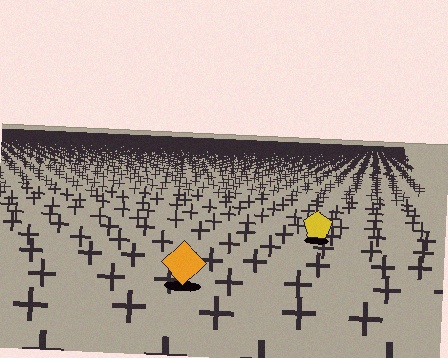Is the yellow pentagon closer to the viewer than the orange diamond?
No. The orange diamond is closer — you can tell from the texture gradient: the ground texture is coarser near it.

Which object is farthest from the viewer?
The yellow pentagon is farthest from the viewer. It appears smaller and the ground texture around it is denser.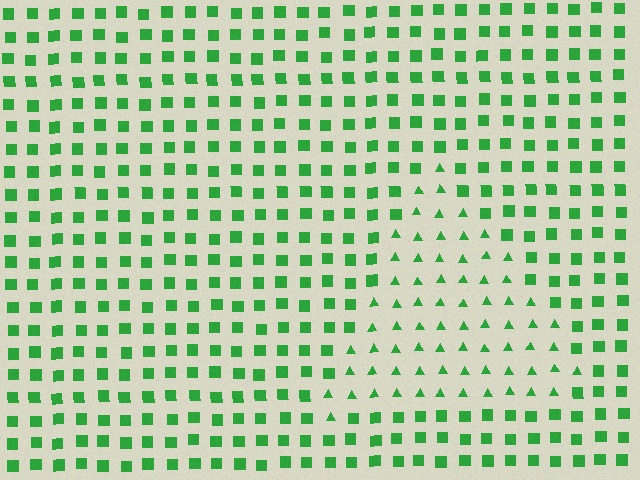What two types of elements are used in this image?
The image uses triangles inside the triangle region and squares outside it.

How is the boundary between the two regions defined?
The boundary is defined by a change in element shape: triangles inside vs. squares outside. All elements share the same color and spacing.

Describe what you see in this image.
The image is filled with small green elements arranged in a uniform grid. A triangle-shaped region contains triangles, while the surrounding area contains squares. The boundary is defined purely by the change in element shape.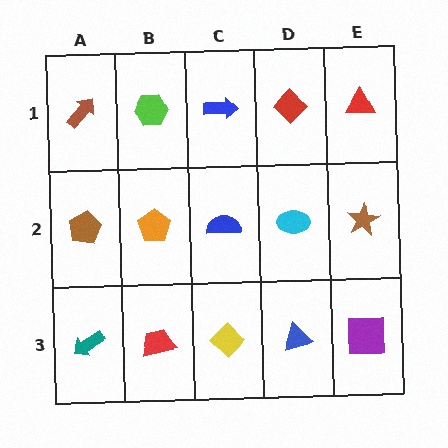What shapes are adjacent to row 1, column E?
A brown star (row 2, column E), a red diamond (row 1, column D).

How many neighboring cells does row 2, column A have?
3.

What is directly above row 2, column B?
A lime hexagon.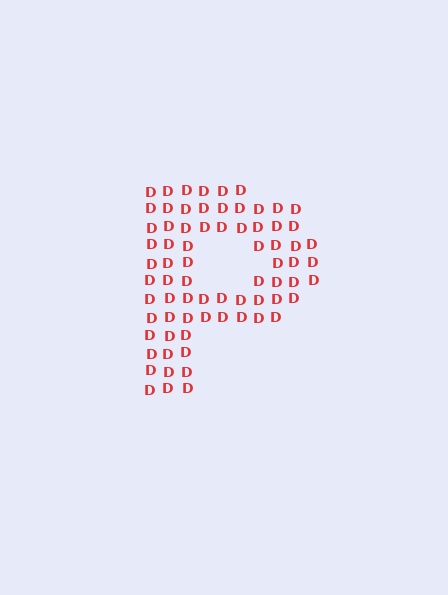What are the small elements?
The small elements are letter D's.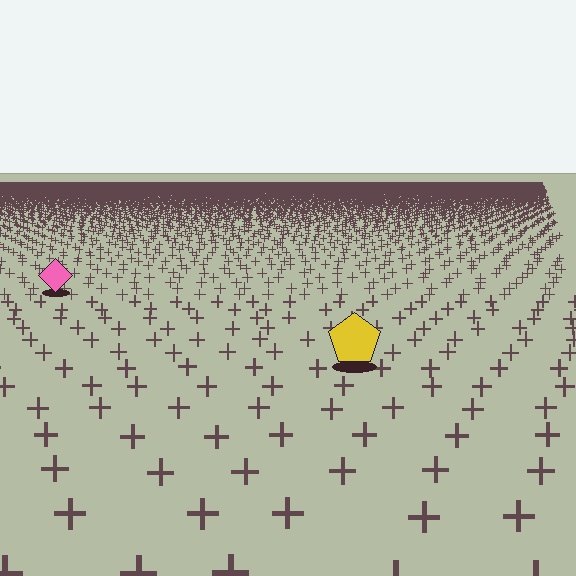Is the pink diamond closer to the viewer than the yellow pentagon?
No. The yellow pentagon is closer — you can tell from the texture gradient: the ground texture is coarser near it.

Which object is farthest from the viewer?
The pink diamond is farthest from the viewer. It appears smaller and the ground texture around it is denser.